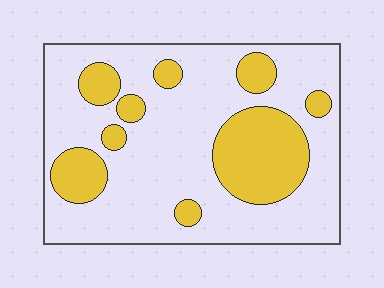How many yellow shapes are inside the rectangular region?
9.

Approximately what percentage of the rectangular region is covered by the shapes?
Approximately 25%.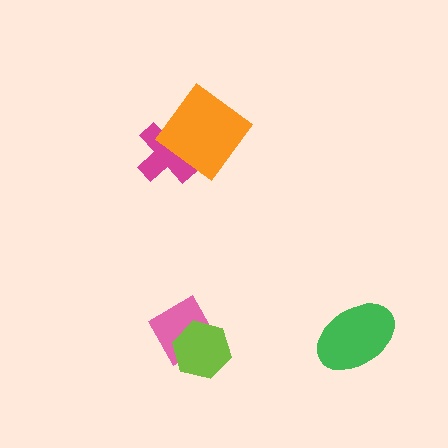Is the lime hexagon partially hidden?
No, no other shape covers it.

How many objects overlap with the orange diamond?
1 object overlaps with the orange diamond.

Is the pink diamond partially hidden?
Yes, it is partially covered by another shape.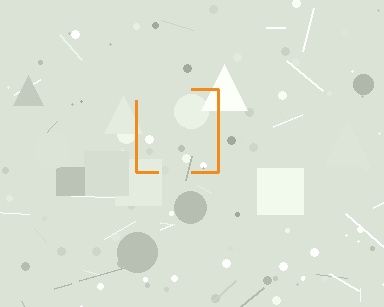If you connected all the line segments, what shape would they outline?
They would outline a square.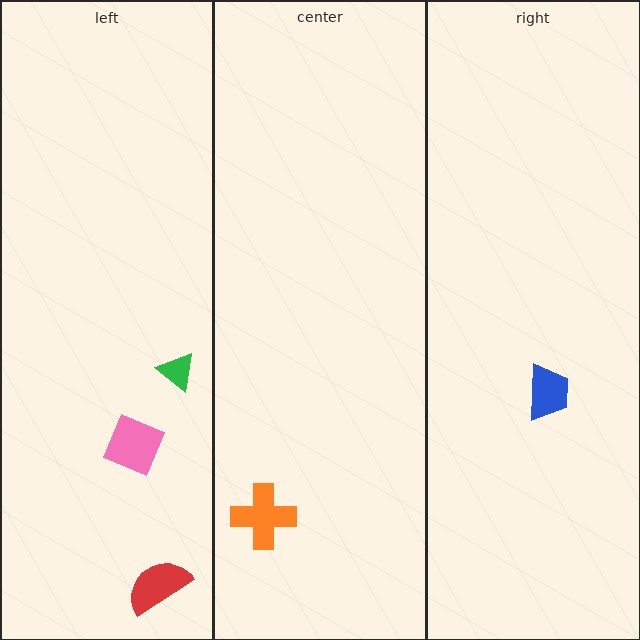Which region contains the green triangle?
The left region.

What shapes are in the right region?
The blue trapezoid.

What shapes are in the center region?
The orange cross.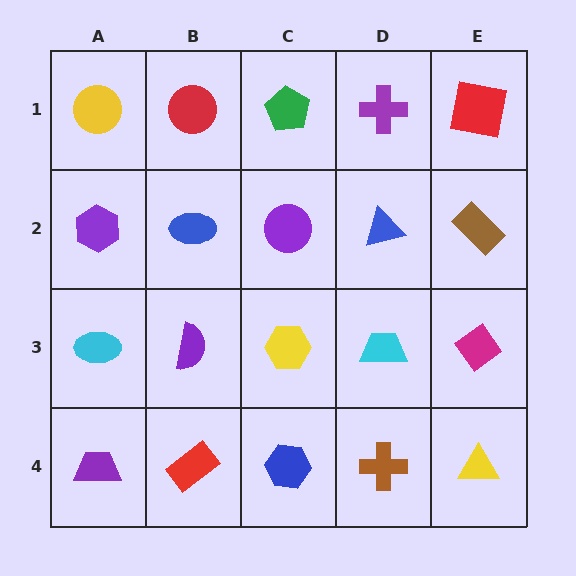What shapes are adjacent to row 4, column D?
A cyan trapezoid (row 3, column D), a blue hexagon (row 4, column C), a yellow triangle (row 4, column E).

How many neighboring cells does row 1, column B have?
3.